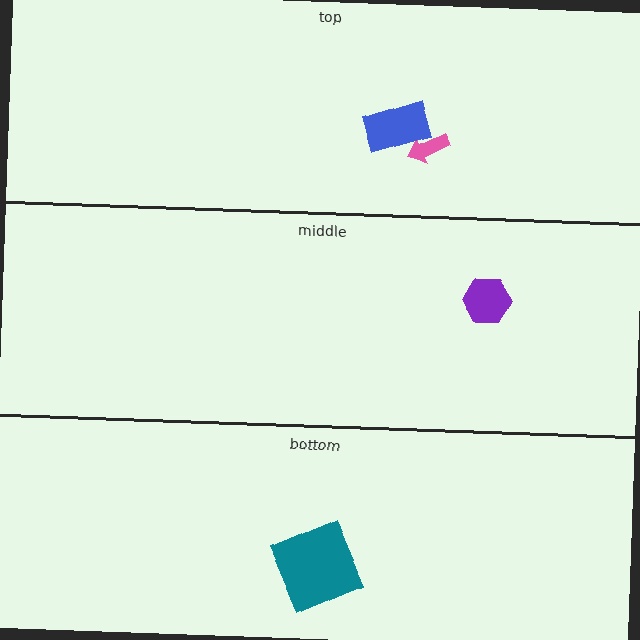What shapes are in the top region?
The pink arrow, the blue rectangle.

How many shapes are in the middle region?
1.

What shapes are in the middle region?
The purple hexagon.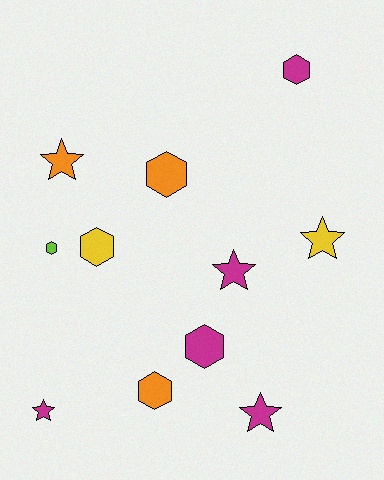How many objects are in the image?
There are 11 objects.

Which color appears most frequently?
Magenta, with 5 objects.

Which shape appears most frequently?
Hexagon, with 6 objects.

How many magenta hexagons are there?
There are 2 magenta hexagons.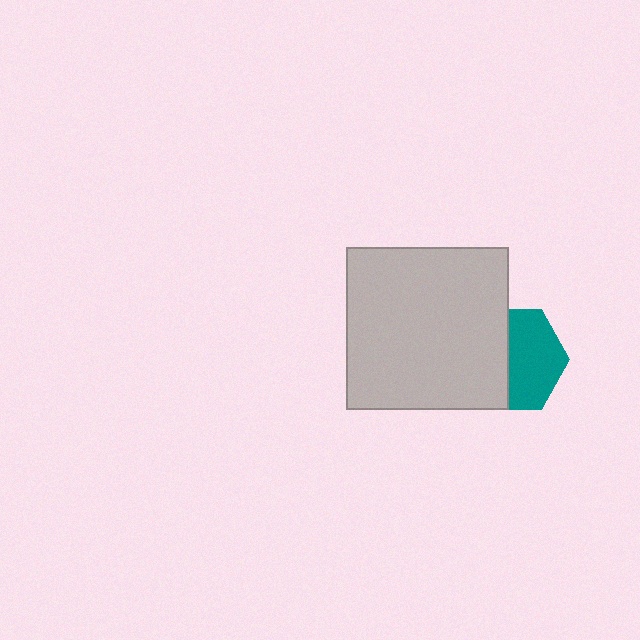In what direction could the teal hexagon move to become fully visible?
The teal hexagon could move right. That would shift it out from behind the light gray square entirely.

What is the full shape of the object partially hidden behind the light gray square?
The partially hidden object is a teal hexagon.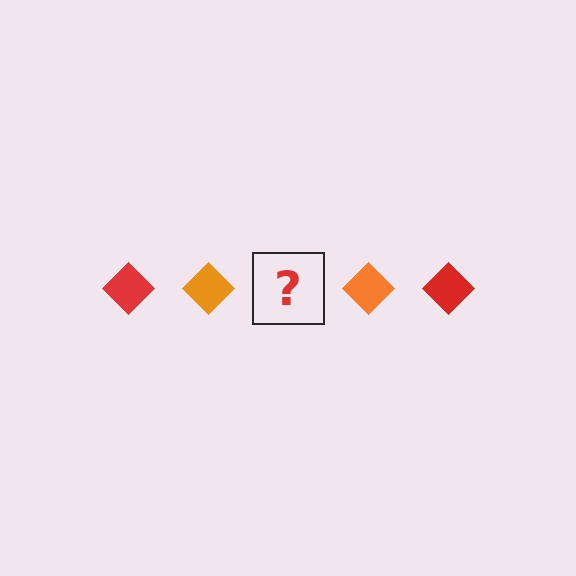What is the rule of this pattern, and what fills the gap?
The rule is that the pattern cycles through red, orange diamonds. The gap should be filled with a red diamond.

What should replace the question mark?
The question mark should be replaced with a red diamond.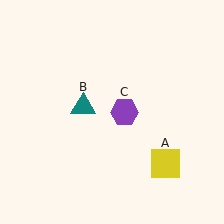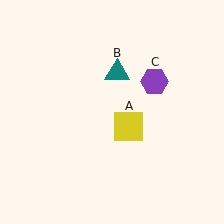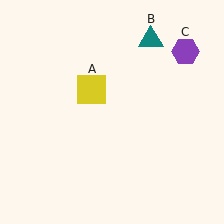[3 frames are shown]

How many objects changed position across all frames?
3 objects changed position: yellow square (object A), teal triangle (object B), purple hexagon (object C).